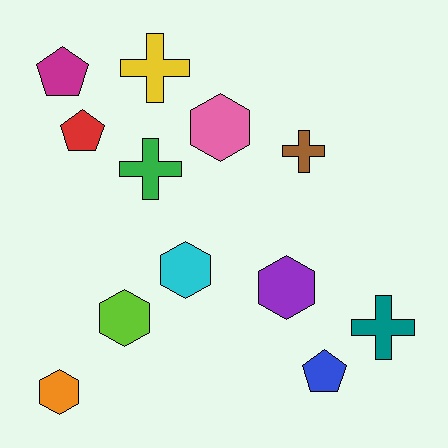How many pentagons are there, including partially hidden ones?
There are 3 pentagons.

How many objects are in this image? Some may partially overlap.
There are 12 objects.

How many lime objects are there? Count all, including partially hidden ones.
There is 1 lime object.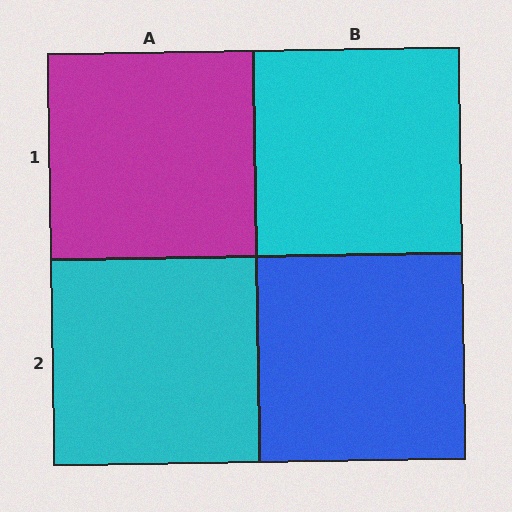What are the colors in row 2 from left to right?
Cyan, blue.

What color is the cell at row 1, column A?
Magenta.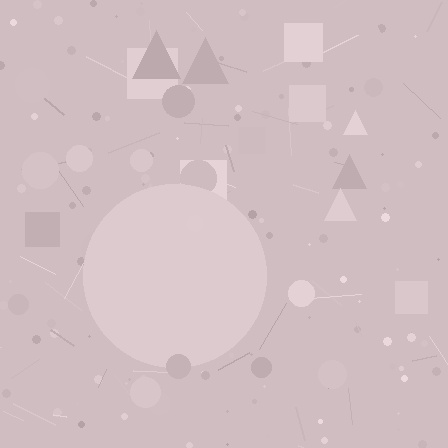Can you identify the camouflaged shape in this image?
The camouflaged shape is a circle.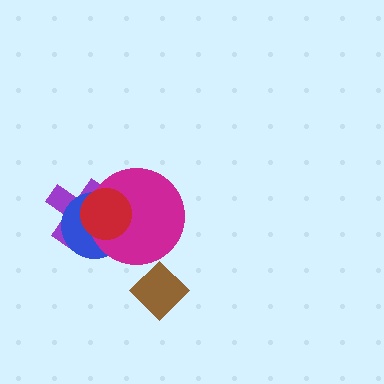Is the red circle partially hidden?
No, no other shape covers it.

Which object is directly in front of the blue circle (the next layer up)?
The magenta circle is directly in front of the blue circle.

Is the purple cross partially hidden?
Yes, it is partially covered by another shape.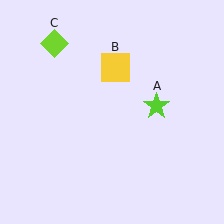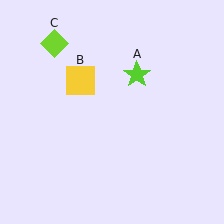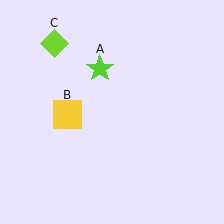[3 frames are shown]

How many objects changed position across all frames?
2 objects changed position: lime star (object A), yellow square (object B).